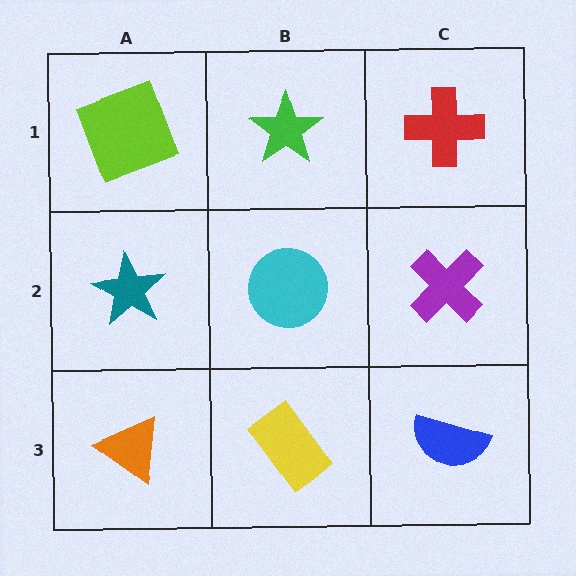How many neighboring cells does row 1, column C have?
2.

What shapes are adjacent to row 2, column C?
A red cross (row 1, column C), a blue semicircle (row 3, column C), a cyan circle (row 2, column B).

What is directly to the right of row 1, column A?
A green star.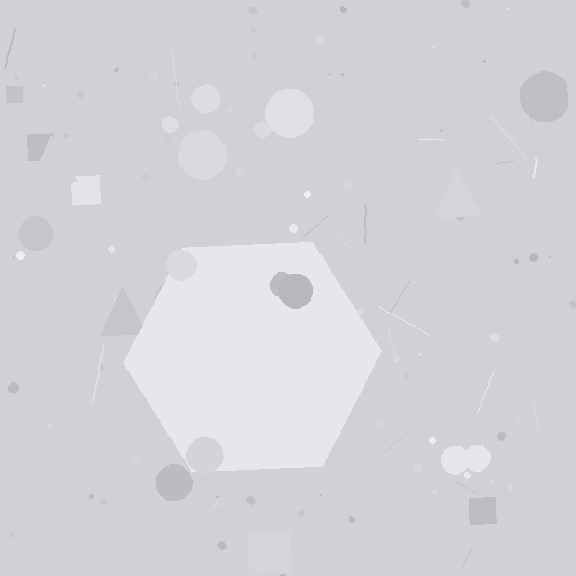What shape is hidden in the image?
A hexagon is hidden in the image.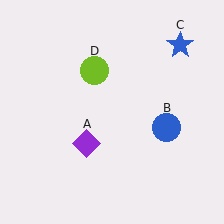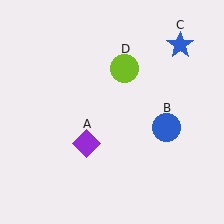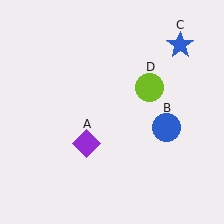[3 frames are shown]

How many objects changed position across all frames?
1 object changed position: lime circle (object D).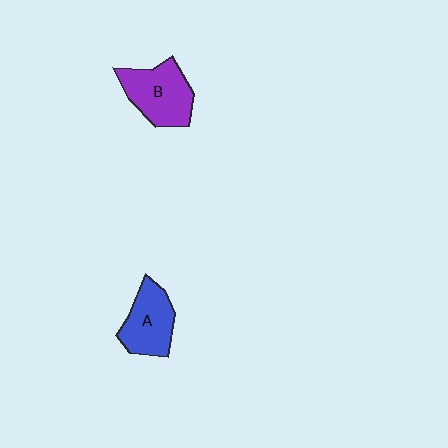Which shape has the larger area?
Shape B (purple).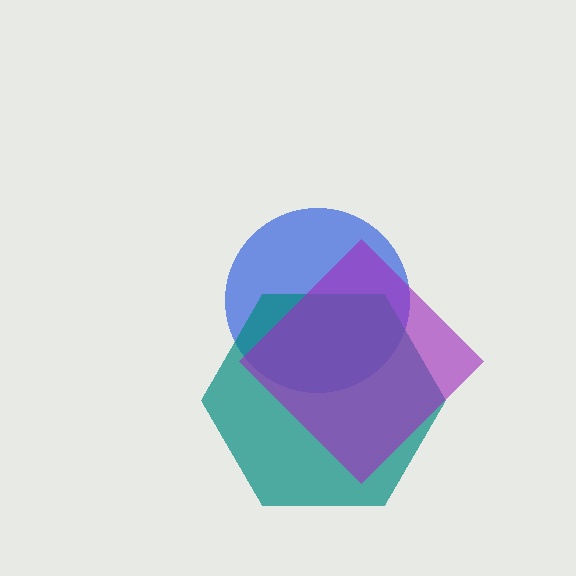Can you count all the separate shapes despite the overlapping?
Yes, there are 3 separate shapes.